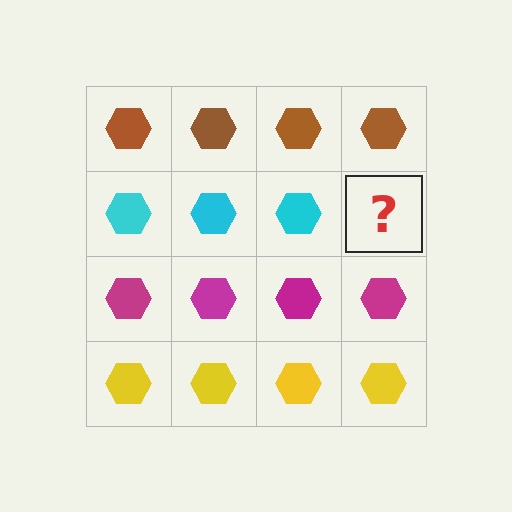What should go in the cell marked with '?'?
The missing cell should contain a cyan hexagon.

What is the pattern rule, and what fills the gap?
The rule is that each row has a consistent color. The gap should be filled with a cyan hexagon.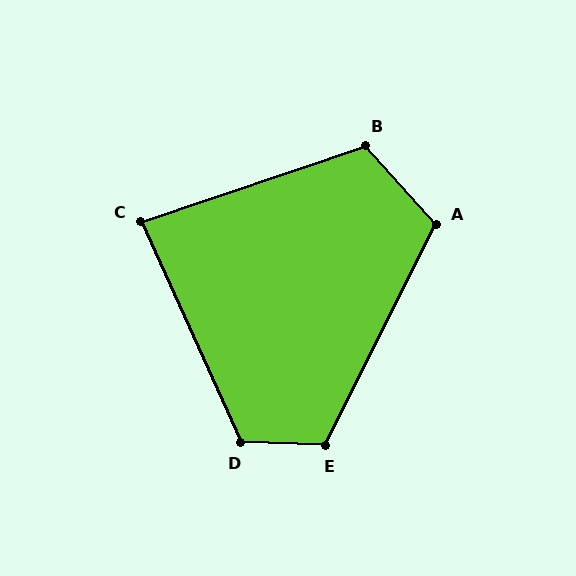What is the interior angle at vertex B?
Approximately 114 degrees (obtuse).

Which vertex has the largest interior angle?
D, at approximately 116 degrees.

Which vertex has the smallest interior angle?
C, at approximately 84 degrees.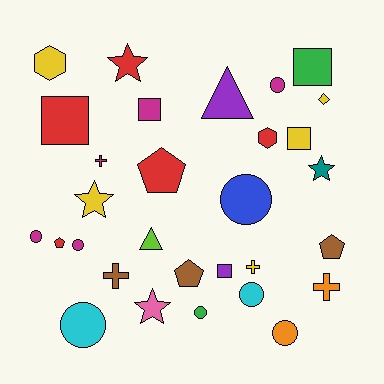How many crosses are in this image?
There are 4 crosses.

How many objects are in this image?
There are 30 objects.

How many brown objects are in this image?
There are 3 brown objects.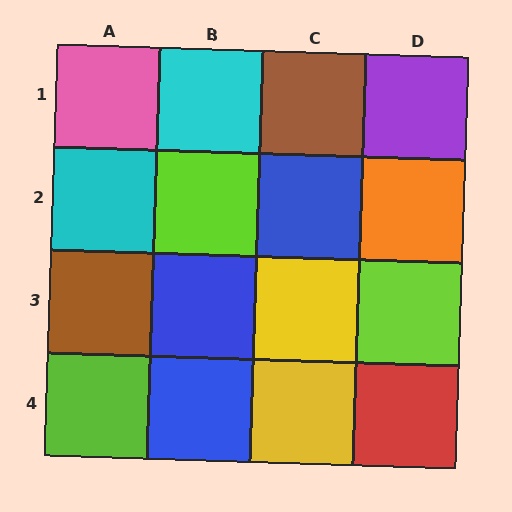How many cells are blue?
3 cells are blue.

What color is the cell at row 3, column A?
Brown.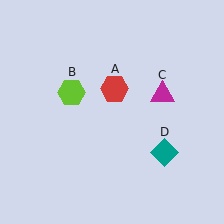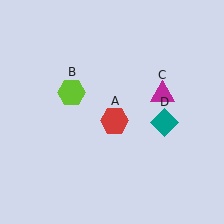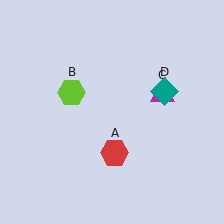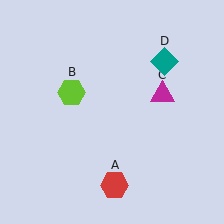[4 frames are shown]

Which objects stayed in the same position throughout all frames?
Lime hexagon (object B) and magenta triangle (object C) remained stationary.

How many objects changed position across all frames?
2 objects changed position: red hexagon (object A), teal diamond (object D).